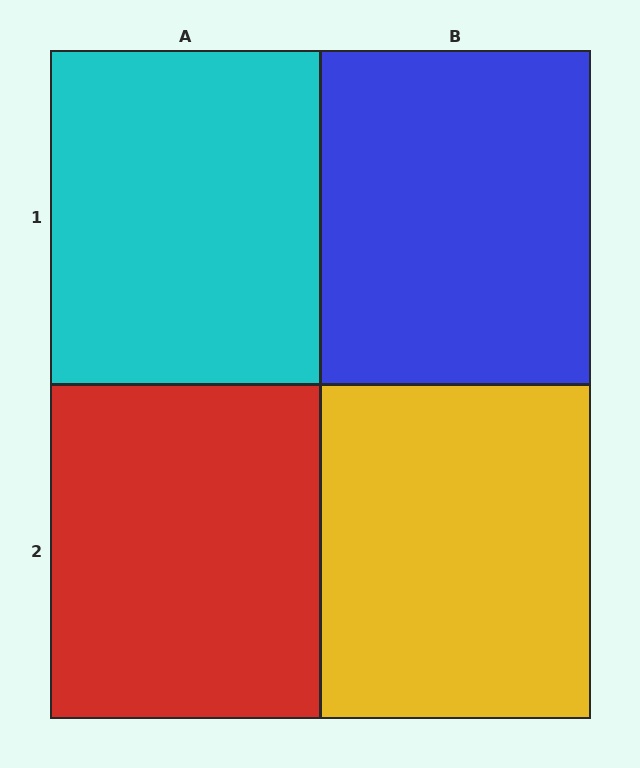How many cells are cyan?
1 cell is cyan.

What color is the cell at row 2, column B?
Yellow.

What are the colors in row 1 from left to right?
Cyan, blue.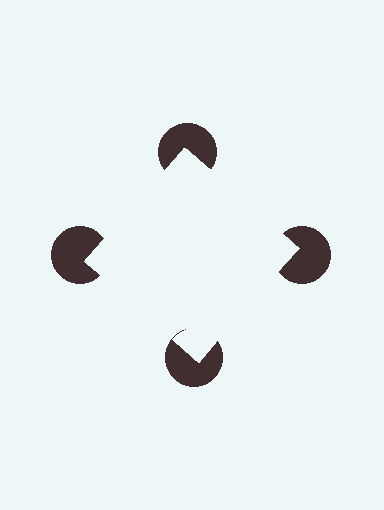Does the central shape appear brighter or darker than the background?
It typically appears slightly brighter than the background, even though no actual brightness change is drawn.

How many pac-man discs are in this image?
There are 4 — one at each vertex of the illusory square.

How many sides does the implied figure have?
4 sides.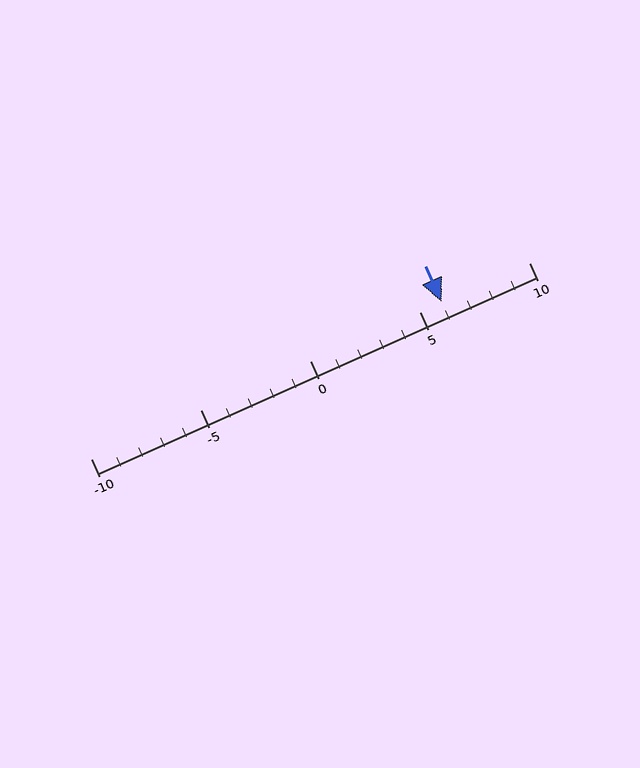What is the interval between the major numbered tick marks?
The major tick marks are spaced 5 units apart.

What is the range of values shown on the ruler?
The ruler shows values from -10 to 10.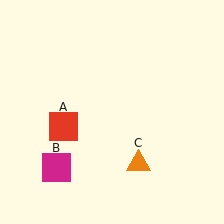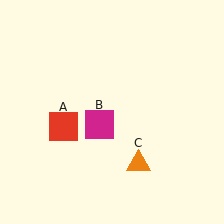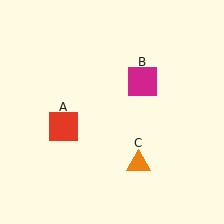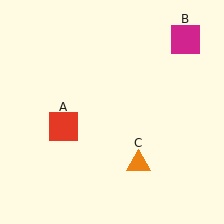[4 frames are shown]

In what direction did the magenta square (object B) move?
The magenta square (object B) moved up and to the right.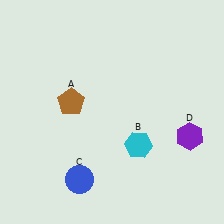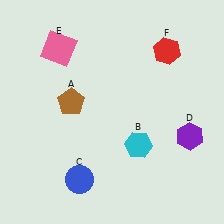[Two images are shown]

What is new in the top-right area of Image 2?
A red hexagon (F) was added in the top-right area of Image 2.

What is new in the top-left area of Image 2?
A pink square (E) was added in the top-left area of Image 2.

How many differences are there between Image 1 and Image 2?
There are 2 differences between the two images.